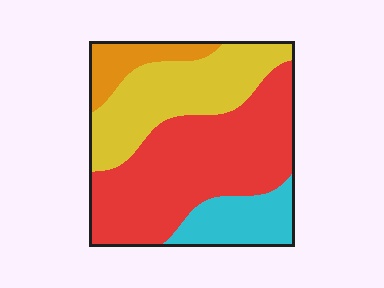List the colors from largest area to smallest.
From largest to smallest: red, yellow, cyan, orange.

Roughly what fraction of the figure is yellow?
Yellow covers about 30% of the figure.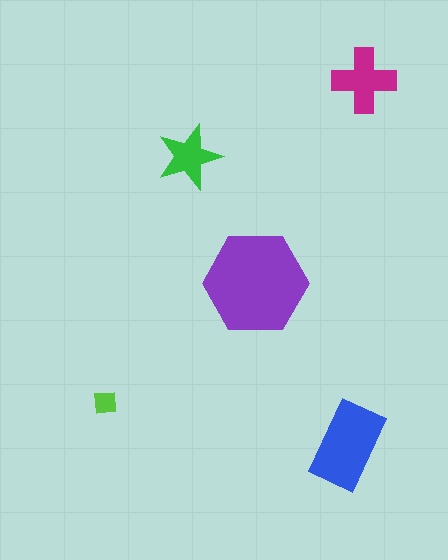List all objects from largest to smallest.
The purple hexagon, the blue rectangle, the magenta cross, the green star, the lime square.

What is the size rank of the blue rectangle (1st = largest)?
2nd.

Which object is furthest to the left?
The lime square is leftmost.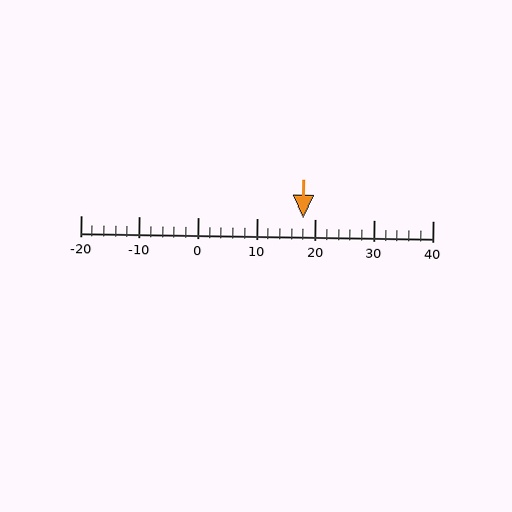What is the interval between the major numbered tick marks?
The major tick marks are spaced 10 units apart.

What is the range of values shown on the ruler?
The ruler shows values from -20 to 40.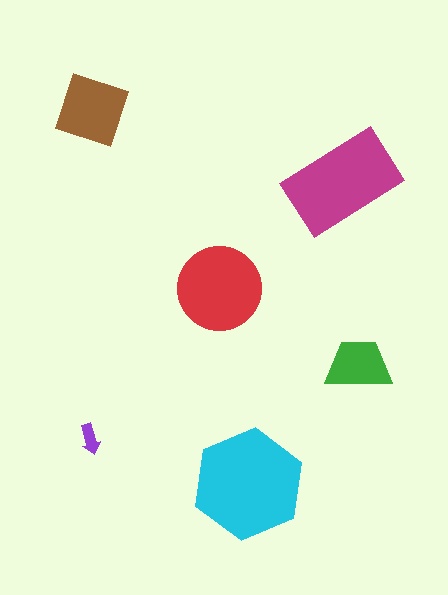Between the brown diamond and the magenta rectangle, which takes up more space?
The magenta rectangle.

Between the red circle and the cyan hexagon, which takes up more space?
The cyan hexagon.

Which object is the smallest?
The purple arrow.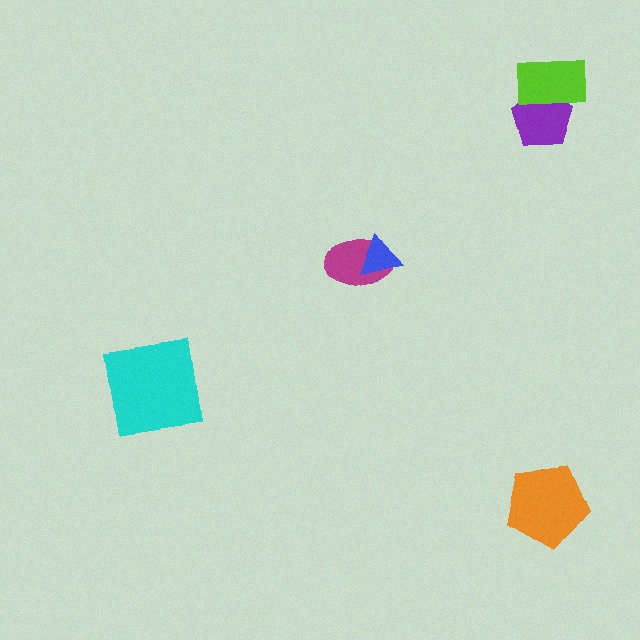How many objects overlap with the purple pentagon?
1 object overlaps with the purple pentagon.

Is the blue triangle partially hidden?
No, no other shape covers it.